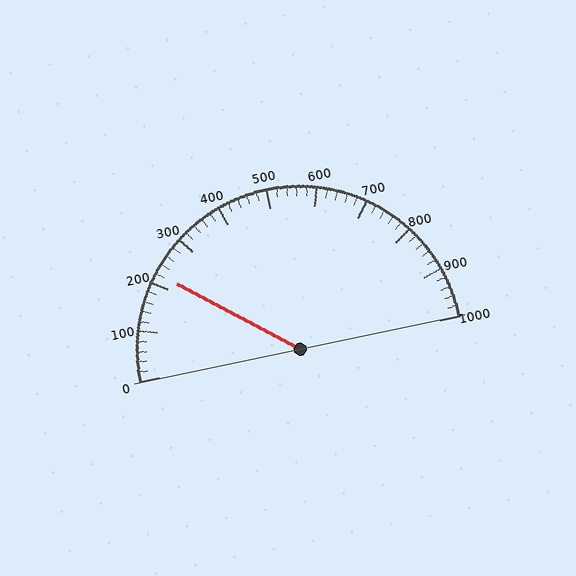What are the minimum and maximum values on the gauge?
The gauge ranges from 0 to 1000.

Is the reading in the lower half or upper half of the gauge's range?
The reading is in the lower half of the range (0 to 1000).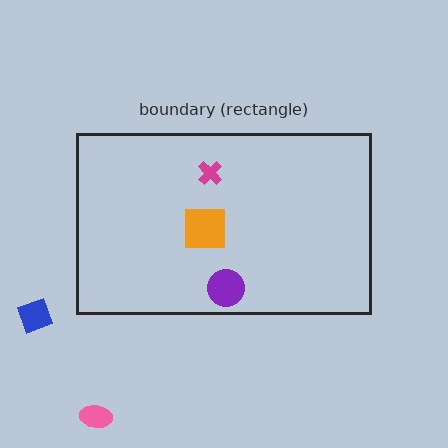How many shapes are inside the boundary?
3 inside, 2 outside.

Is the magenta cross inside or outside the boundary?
Inside.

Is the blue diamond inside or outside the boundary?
Outside.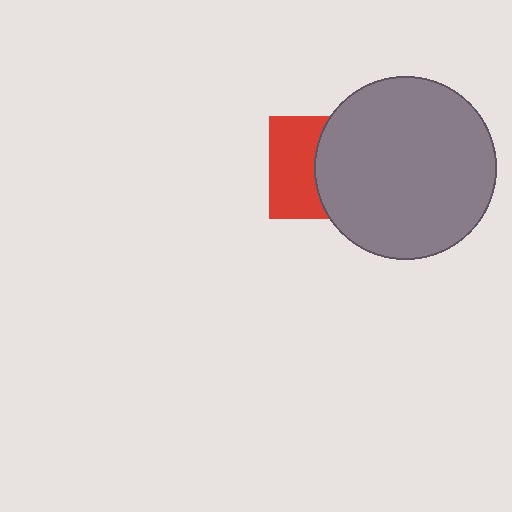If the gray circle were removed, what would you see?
You would see the complete red square.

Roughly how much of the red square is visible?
About half of it is visible (roughly 49%).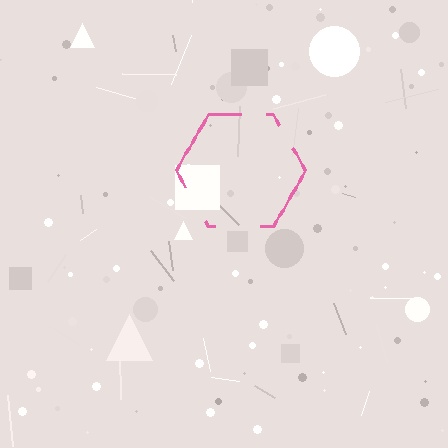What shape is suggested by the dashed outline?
The dashed outline suggests a hexagon.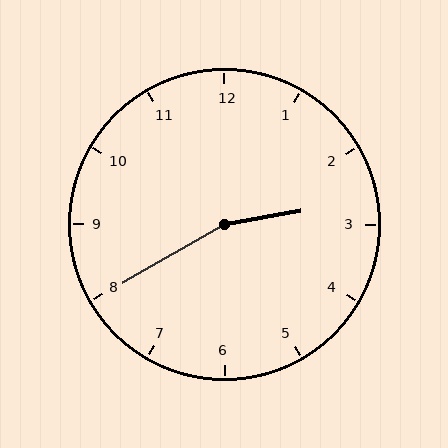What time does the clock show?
2:40.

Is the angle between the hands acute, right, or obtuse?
It is obtuse.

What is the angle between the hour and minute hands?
Approximately 160 degrees.